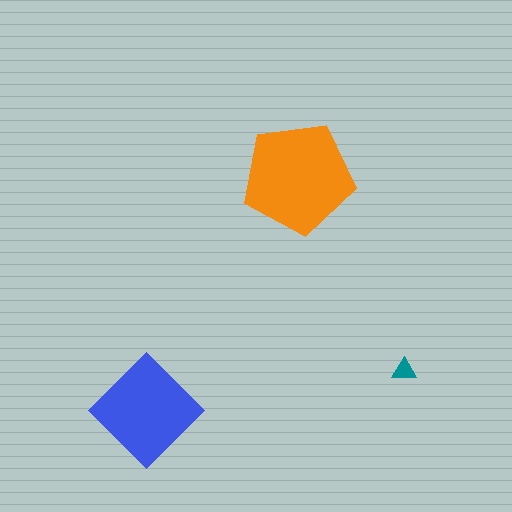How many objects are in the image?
There are 3 objects in the image.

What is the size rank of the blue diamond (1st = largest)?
2nd.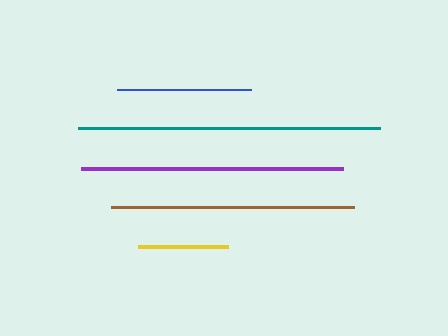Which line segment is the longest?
The teal line is the longest at approximately 302 pixels.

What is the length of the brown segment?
The brown segment is approximately 244 pixels long.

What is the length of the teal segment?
The teal segment is approximately 302 pixels long.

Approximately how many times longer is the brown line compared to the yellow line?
The brown line is approximately 2.7 times the length of the yellow line.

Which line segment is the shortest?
The yellow line is the shortest at approximately 91 pixels.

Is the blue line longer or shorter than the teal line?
The teal line is longer than the blue line.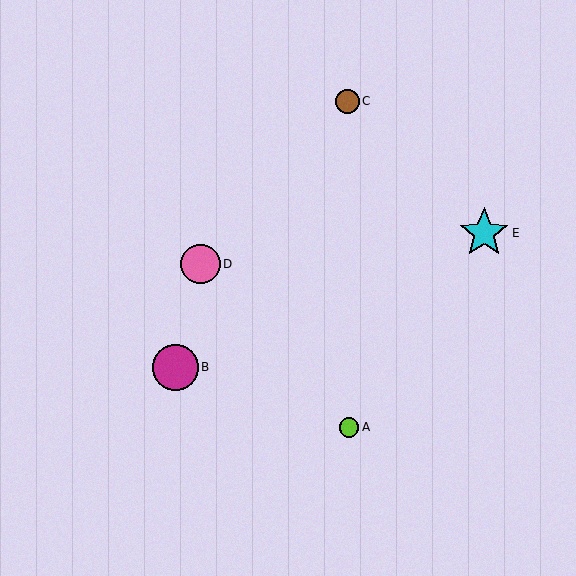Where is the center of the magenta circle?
The center of the magenta circle is at (175, 367).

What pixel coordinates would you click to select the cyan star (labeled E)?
Click at (484, 233) to select the cyan star E.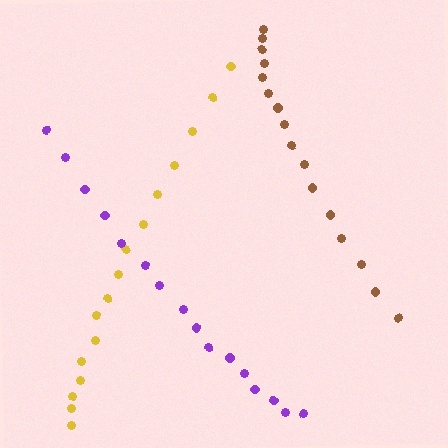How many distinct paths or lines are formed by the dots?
There are 3 distinct paths.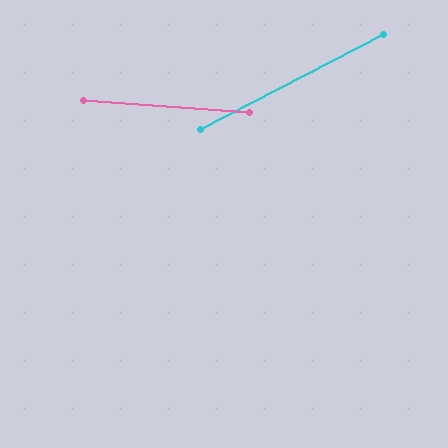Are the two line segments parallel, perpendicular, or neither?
Neither parallel nor perpendicular — they differ by about 32°.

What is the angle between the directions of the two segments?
Approximately 32 degrees.